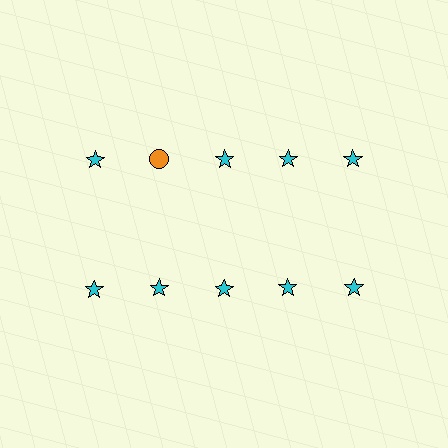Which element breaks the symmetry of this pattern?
The orange circle in the top row, second from left column breaks the symmetry. All other shapes are cyan stars.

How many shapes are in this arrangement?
There are 10 shapes arranged in a grid pattern.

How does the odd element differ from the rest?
It differs in both color (orange instead of cyan) and shape (circle instead of star).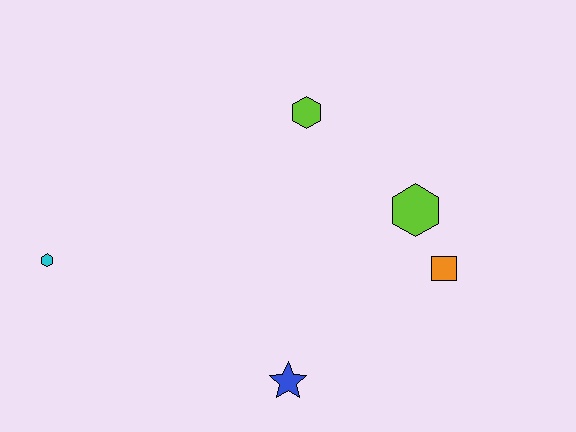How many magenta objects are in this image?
There are no magenta objects.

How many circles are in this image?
There are no circles.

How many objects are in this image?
There are 5 objects.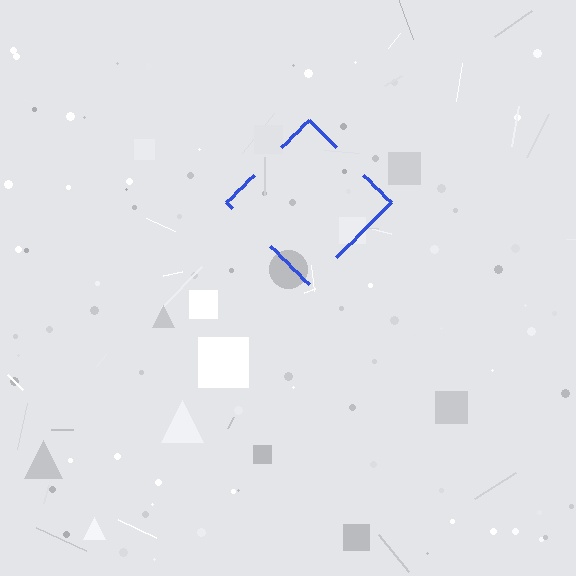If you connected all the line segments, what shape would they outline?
They would outline a diamond.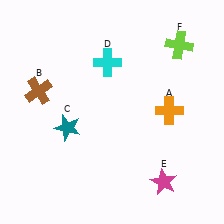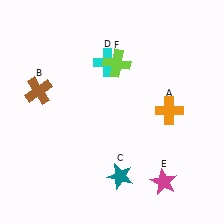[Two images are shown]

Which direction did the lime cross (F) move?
The lime cross (F) moved left.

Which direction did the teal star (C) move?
The teal star (C) moved right.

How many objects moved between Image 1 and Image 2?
2 objects moved between the two images.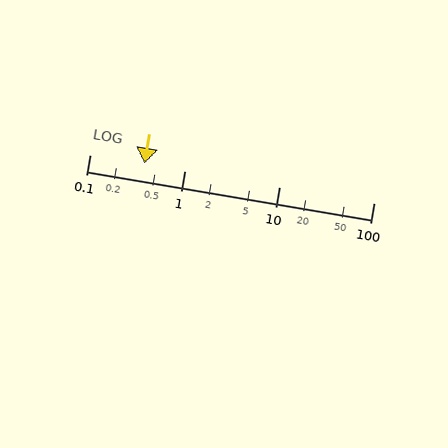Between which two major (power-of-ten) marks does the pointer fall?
The pointer is between 0.1 and 1.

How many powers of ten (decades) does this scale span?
The scale spans 3 decades, from 0.1 to 100.